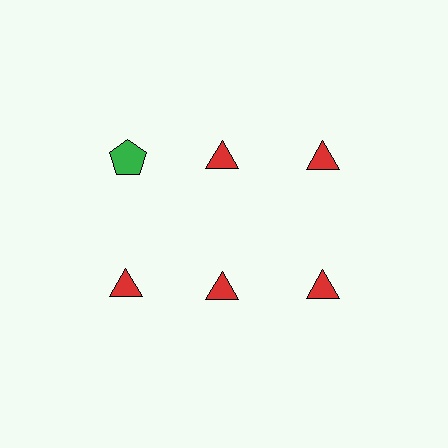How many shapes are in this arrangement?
There are 6 shapes arranged in a grid pattern.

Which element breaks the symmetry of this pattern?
The green pentagon in the top row, leftmost column breaks the symmetry. All other shapes are red triangles.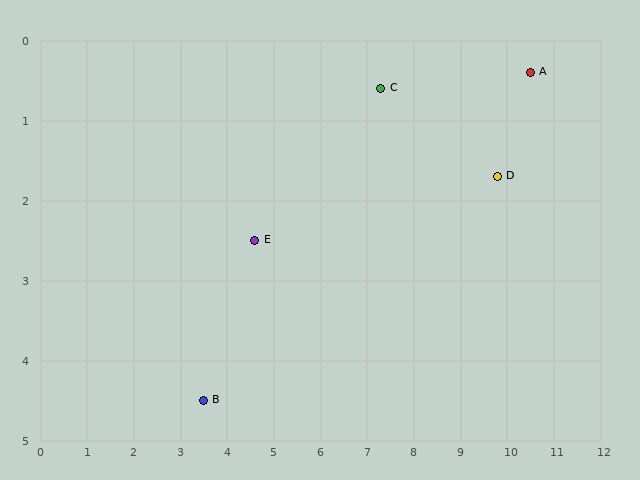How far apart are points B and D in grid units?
Points B and D are about 6.9 grid units apart.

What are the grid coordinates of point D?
Point D is at approximately (9.8, 1.7).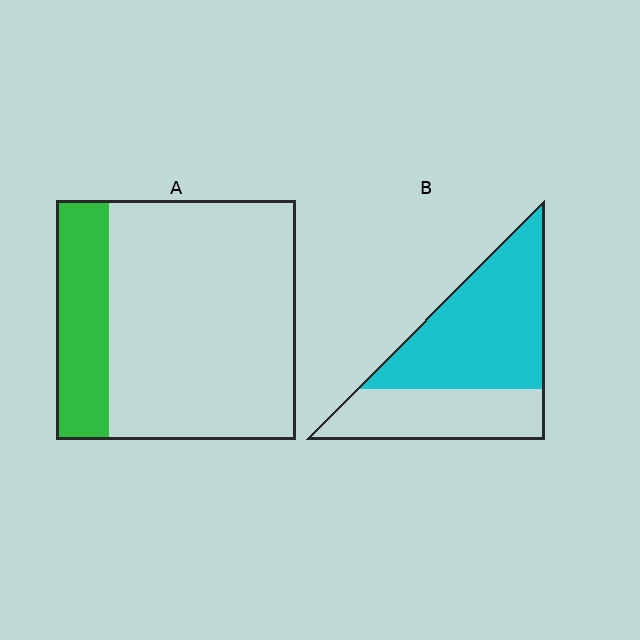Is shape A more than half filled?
No.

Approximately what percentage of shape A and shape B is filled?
A is approximately 20% and B is approximately 60%.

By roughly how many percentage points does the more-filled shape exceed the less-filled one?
By roughly 40 percentage points (B over A).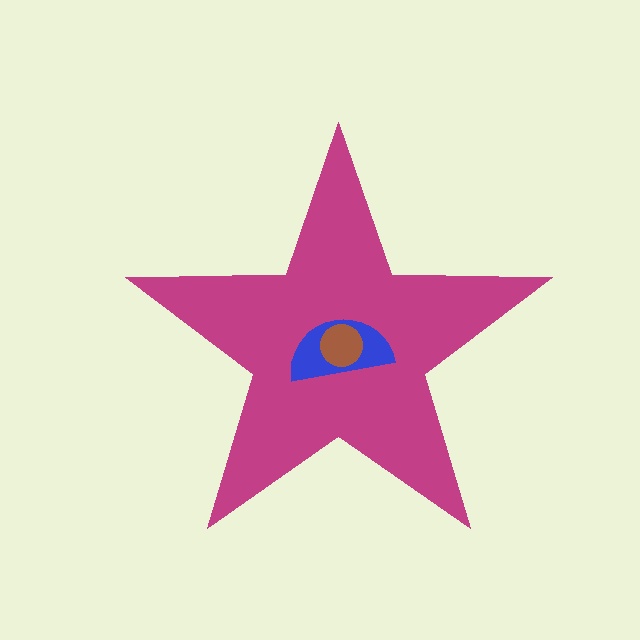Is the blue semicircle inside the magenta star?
Yes.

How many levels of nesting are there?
3.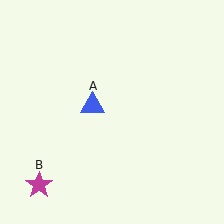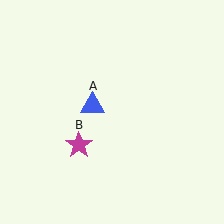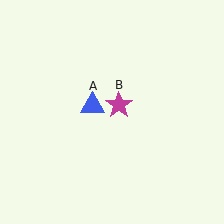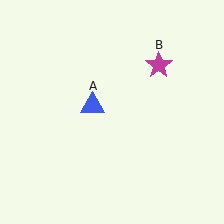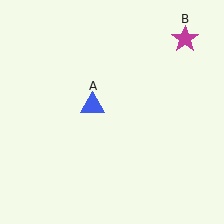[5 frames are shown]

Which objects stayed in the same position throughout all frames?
Blue triangle (object A) remained stationary.